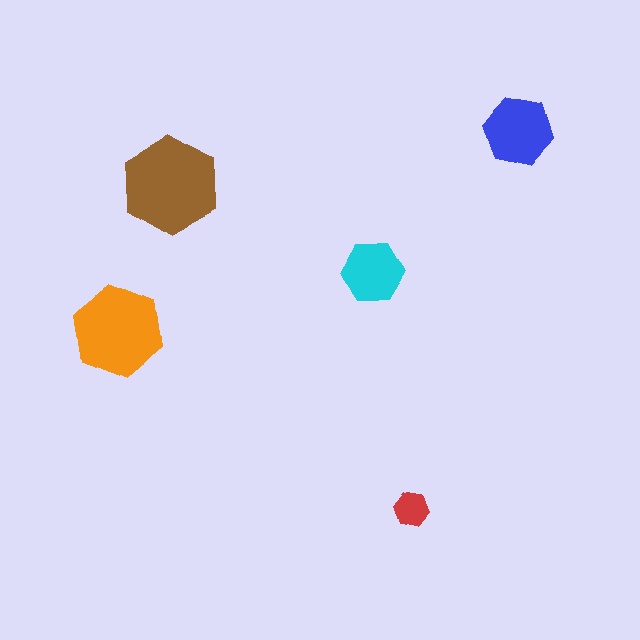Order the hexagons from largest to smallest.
the brown one, the orange one, the blue one, the cyan one, the red one.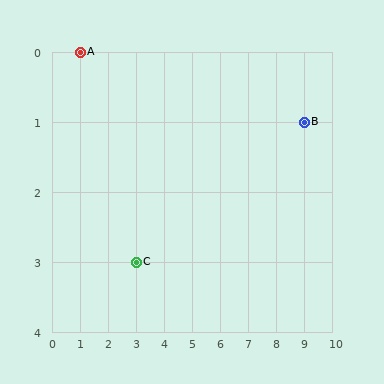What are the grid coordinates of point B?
Point B is at grid coordinates (9, 1).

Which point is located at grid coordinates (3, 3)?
Point C is at (3, 3).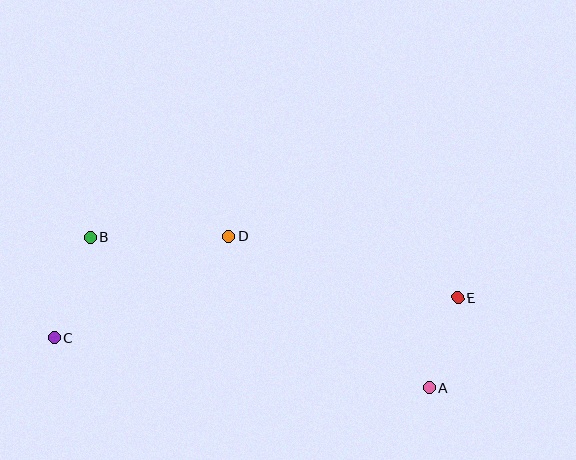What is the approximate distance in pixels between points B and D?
The distance between B and D is approximately 139 pixels.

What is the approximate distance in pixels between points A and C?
The distance between A and C is approximately 379 pixels.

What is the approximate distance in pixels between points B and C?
The distance between B and C is approximately 106 pixels.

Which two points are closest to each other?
Points A and E are closest to each other.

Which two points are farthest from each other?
Points C and E are farthest from each other.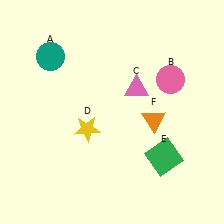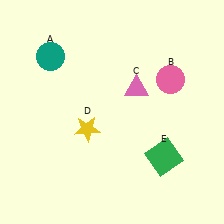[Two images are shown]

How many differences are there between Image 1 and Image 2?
There is 1 difference between the two images.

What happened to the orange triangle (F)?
The orange triangle (F) was removed in Image 2. It was in the bottom-right area of Image 1.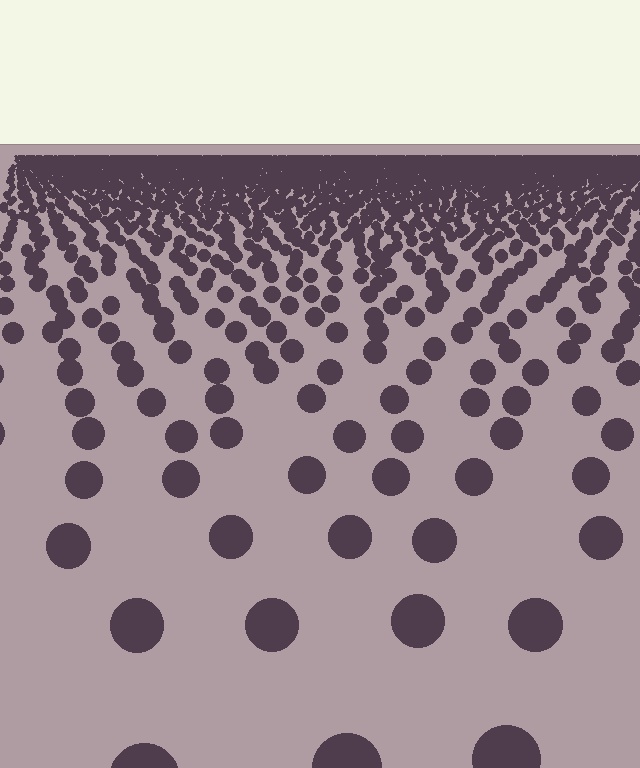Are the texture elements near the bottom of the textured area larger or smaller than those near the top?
Larger. Near the bottom, elements are closer to the viewer and appear at a bigger on-screen size.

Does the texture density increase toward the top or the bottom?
Density increases toward the top.